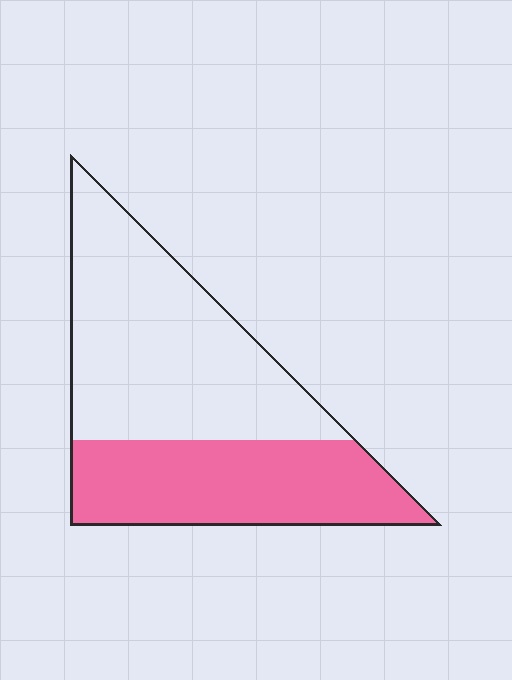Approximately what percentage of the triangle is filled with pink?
Approximately 40%.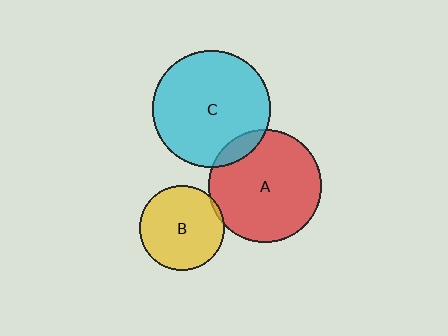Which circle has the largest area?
Circle C (cyan).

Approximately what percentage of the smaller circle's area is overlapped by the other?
Approximately 10%.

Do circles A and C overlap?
Yes.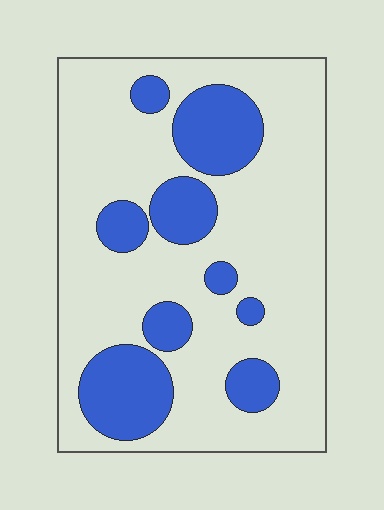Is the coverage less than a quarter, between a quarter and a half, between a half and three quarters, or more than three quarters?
Between a quarter and a half.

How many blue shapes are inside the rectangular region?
9.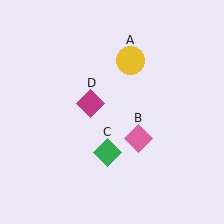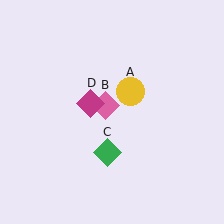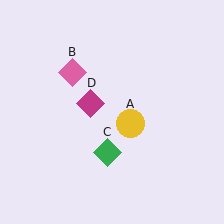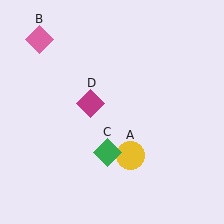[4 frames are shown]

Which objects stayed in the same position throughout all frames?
Green diamond (object C) and magenta diamond (object D) remained stationary.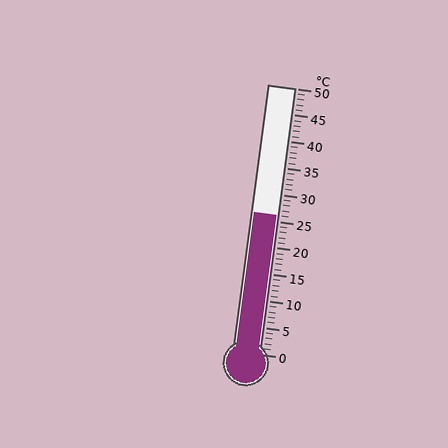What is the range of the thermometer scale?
The thermometer scale ranges from 0°C to 50°C.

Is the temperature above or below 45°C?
The temperature is below 45°C.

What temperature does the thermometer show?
The thermometer shows approximately 26°C.